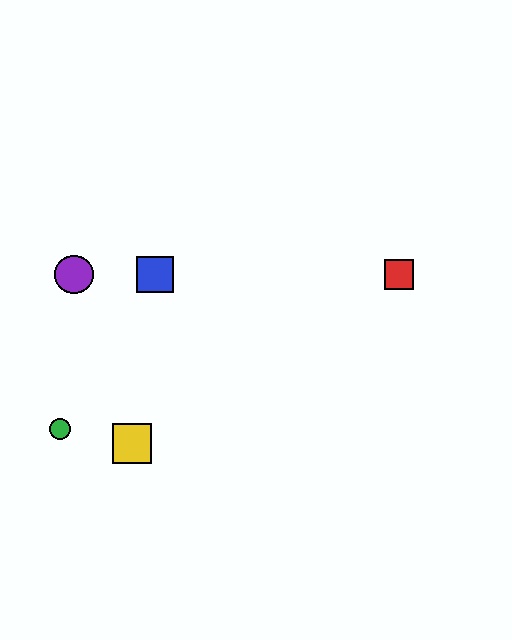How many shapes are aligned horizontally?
3 shapes (the red square, the blue square, the purple circle) are aligned horizontally.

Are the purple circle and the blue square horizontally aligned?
Yes, both are at y≈274.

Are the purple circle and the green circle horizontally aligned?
No, the purple circle is at y≈274 and the green circle is at y≈429.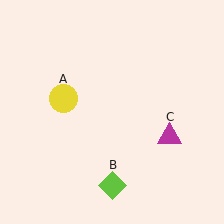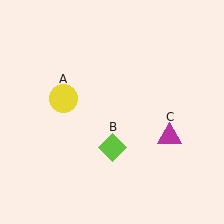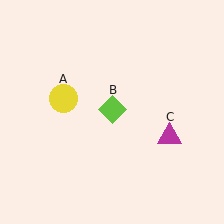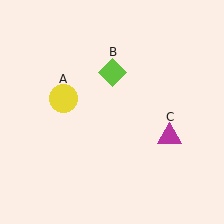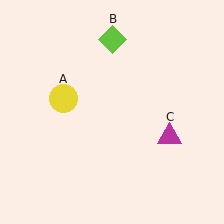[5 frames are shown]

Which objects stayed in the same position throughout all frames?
Yellow circle (object A) and magenta triangle (object C) remained stationary.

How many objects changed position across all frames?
1 object changed position: lime diamond (object B).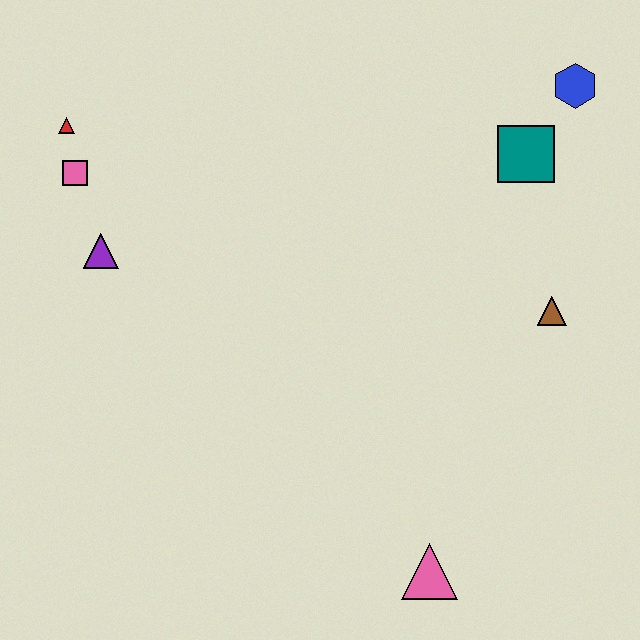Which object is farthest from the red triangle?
The pink triangle is farthest from the red triangle.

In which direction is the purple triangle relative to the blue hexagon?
The purple triangle is to the left of the blue hexagon.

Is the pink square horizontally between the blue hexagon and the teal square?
No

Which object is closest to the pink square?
The red triangle is closest to the pink square.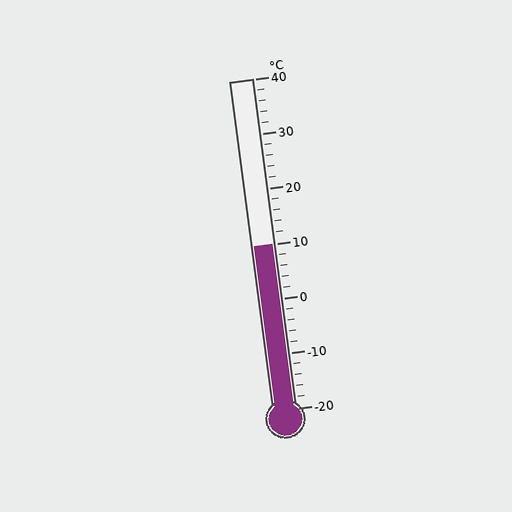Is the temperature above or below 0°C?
The temperature is above 0°C.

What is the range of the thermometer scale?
The thermometer scale ranges from -20°C to 40°C.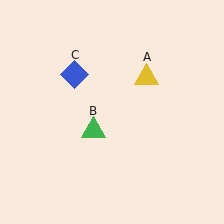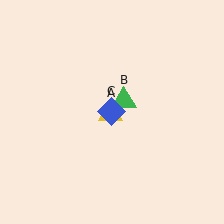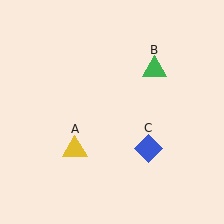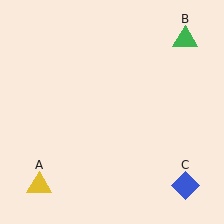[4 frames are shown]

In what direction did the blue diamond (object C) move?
The blue diamond (object C) moved down and to the right.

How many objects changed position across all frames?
3 objects changed position: yellow triangle (object A), green triangle (object B), blue diamond (object C).